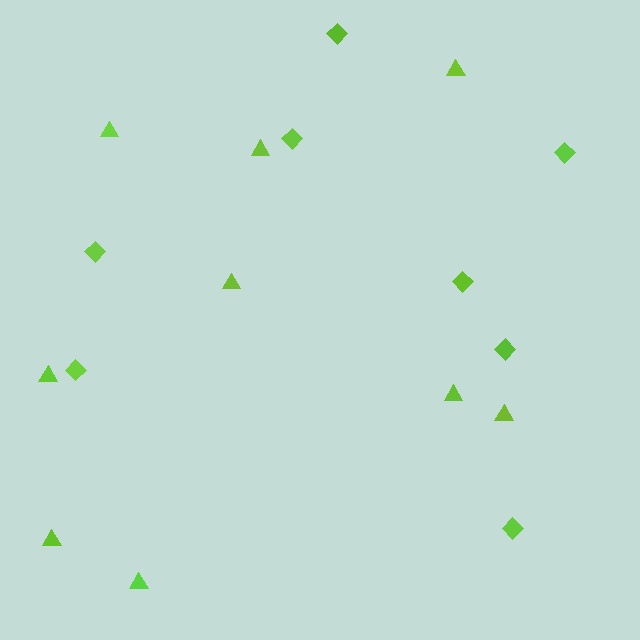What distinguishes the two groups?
There are 2 groups: one group of diamonds (8) and one group of triangles (9).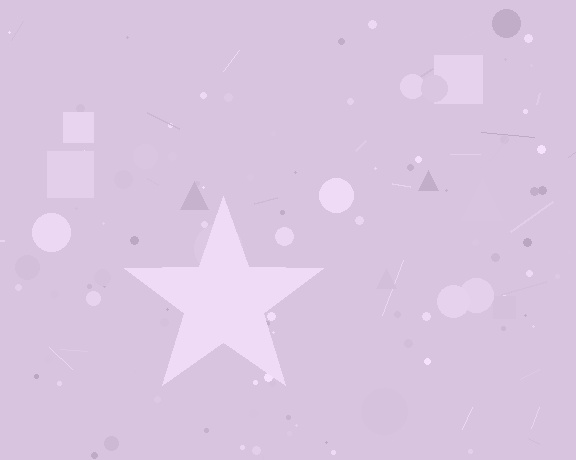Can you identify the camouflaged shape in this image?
The camouflaged shape is a star.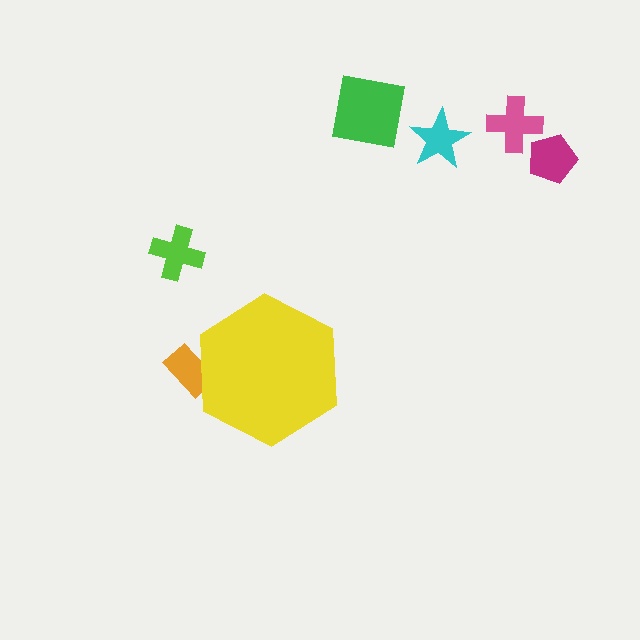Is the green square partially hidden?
No, the green square is fully visible.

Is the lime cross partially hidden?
No, the lime cross is fully visible.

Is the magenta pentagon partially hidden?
No, the magenta pentagon is fully visible.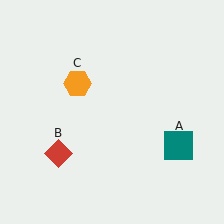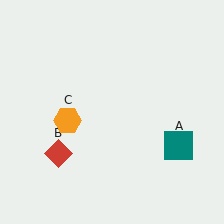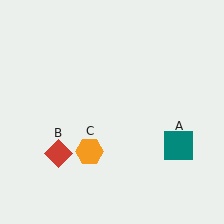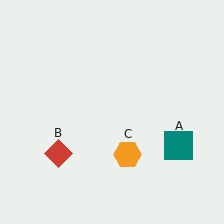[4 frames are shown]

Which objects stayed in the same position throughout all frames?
Teal square (object A) and red diamond (object B) remained stationary.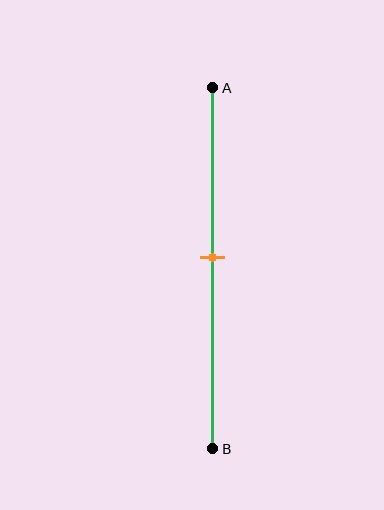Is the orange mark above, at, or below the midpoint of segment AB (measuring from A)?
The orange mark is approximately at the midpoint of segment AB.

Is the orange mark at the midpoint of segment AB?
Yes, the mark is approximately at the midpoint.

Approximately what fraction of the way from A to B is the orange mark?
The orange mark is approximately 45% of the way from A to B.